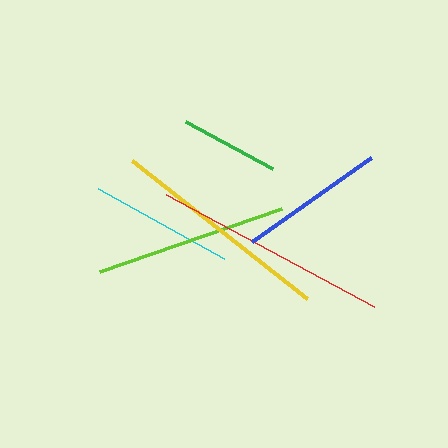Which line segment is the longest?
The red line is the longest at approximately 237 pixels.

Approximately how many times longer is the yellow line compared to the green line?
The yellow line is approximately 2.3 times the length of the green line.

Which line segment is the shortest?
The green line is the shortest at approximately 99 pixels.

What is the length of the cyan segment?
The cyan segment is approximately 144 pixels long.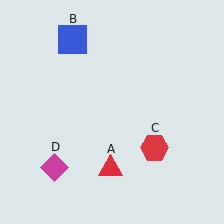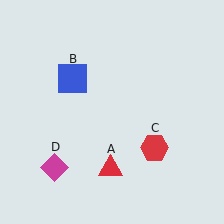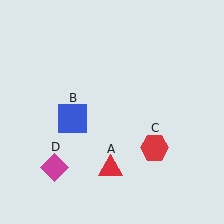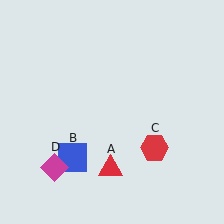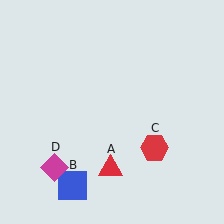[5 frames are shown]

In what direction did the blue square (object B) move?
The blue square (object B) moved down.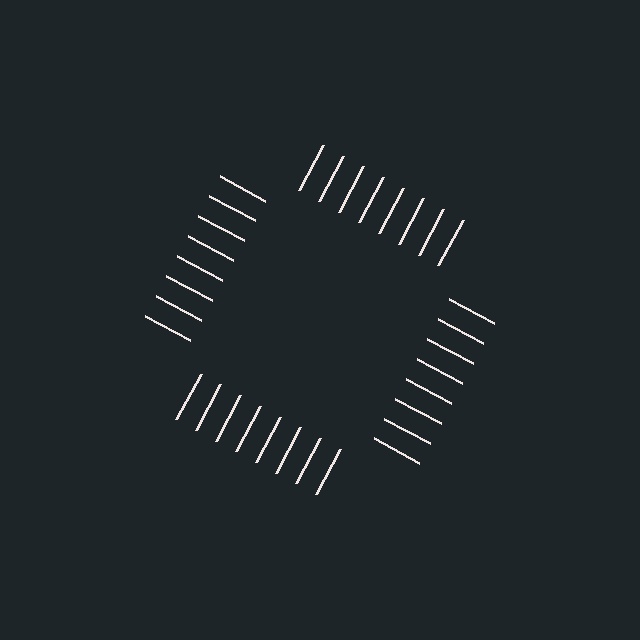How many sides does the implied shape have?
4 sides — the line-ends trace a square.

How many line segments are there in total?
32 — 8 along each of the 4 edges.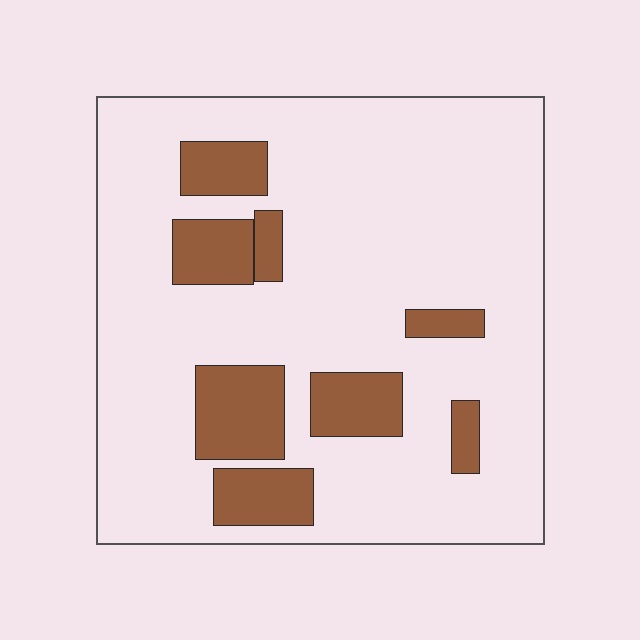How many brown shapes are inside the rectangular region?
8.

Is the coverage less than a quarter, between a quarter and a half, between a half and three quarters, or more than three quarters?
Less than a quarter.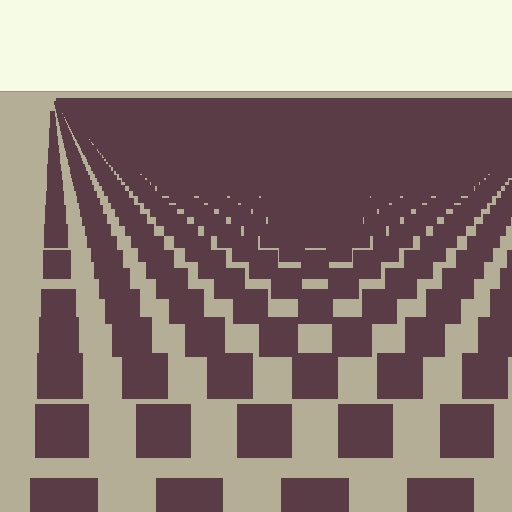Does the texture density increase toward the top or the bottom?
Density increases toward the top.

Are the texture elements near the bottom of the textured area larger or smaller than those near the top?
Larger. Near the bottom, elements are closer to the viewer and appear at a bigger on-screen size.